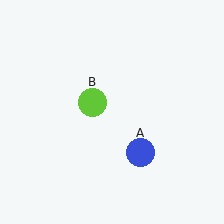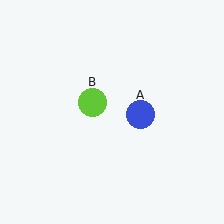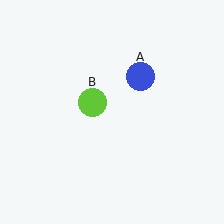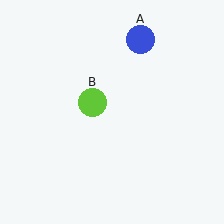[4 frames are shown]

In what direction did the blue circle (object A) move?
The blue circle (object A) moved up.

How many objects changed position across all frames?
1 object changed position: blue circle (object A).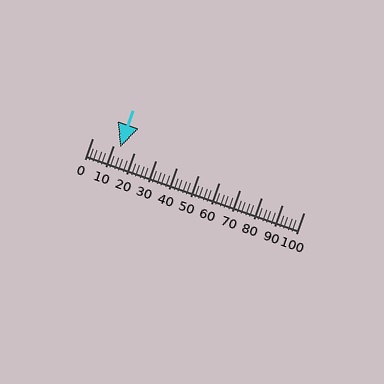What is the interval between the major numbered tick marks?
The major tick marks are spaced 10 units apart.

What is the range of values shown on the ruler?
The ruler shows values from 0 to 100.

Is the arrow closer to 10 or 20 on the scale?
The arrow is closer to 10.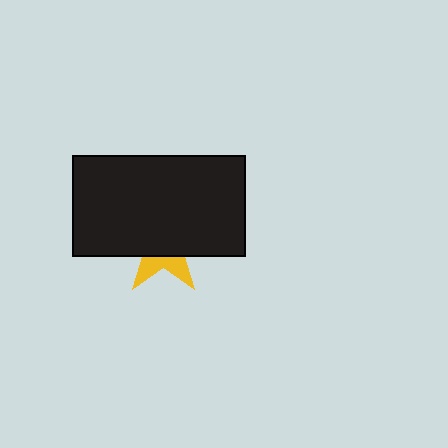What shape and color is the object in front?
The object in front is a black rectangle.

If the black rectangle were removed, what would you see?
You would see the complete yellow star.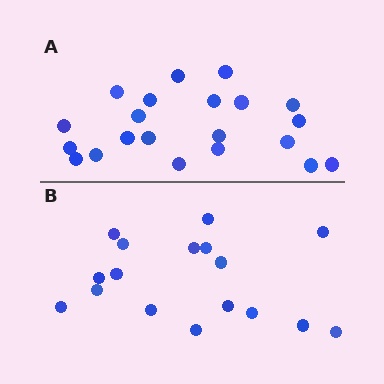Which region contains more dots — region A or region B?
Region A (the top region) has more dots.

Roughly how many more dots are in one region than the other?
Region A has about 4 more dots than region B.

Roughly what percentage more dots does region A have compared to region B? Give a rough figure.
About 25% more.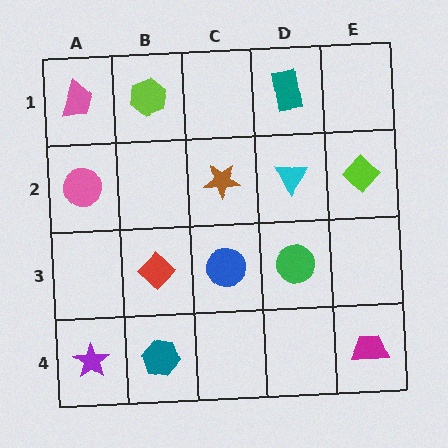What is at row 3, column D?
A green circle.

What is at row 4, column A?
A purple star.